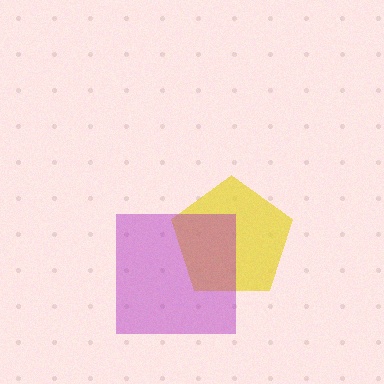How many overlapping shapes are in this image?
There are 2 overlapping shapes in the image.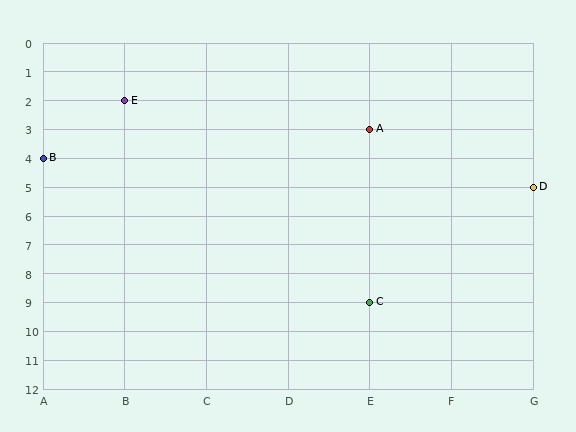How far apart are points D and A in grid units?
Points D and A are 2 columns and 2 rows apart (about 2.8 grid units diagonally).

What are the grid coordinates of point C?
Point C is at grid coordinates (E, 9).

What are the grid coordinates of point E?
Point E is at grid coordinates (B, 2).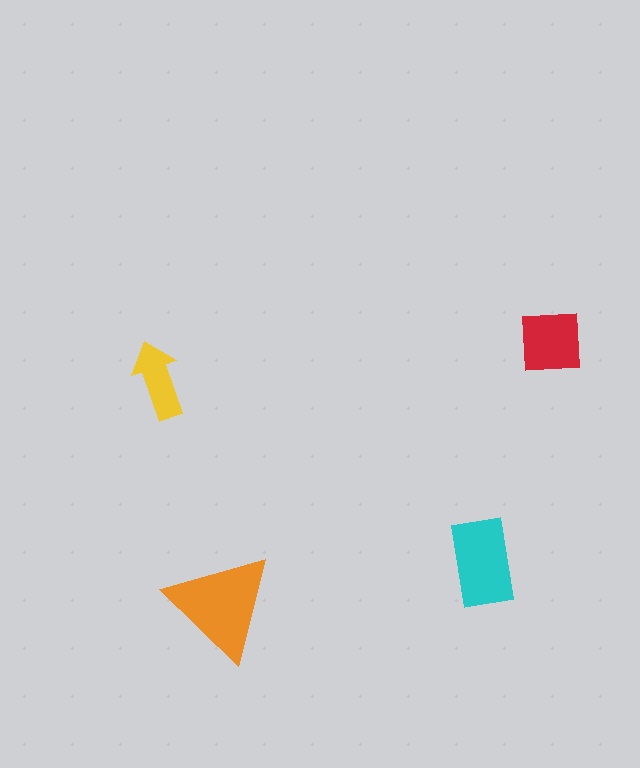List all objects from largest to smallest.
The orange triangle, the cyan rectangle, the red square, the yellow arrow.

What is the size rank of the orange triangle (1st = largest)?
1st.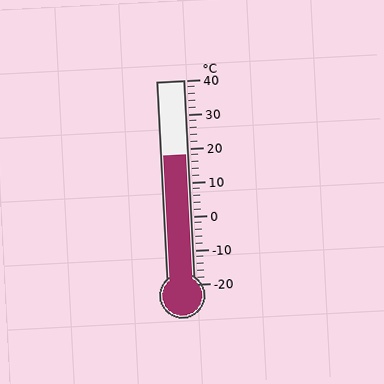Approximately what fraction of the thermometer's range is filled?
The thermometer is filled to approximately 65% of its range.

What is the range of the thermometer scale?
The thermometer scale ranges from -20°C to 40°C.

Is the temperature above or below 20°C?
The temperature is below 20°C.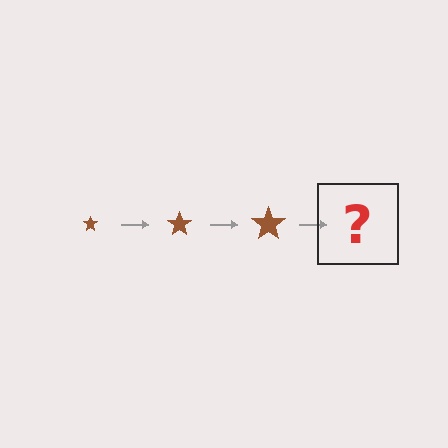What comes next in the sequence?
The next element should be a brown star, larger than the previous one.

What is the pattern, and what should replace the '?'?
The pattern is that the star gets progressively larger each step. The '?' should be a brown star, larger than the previous one.